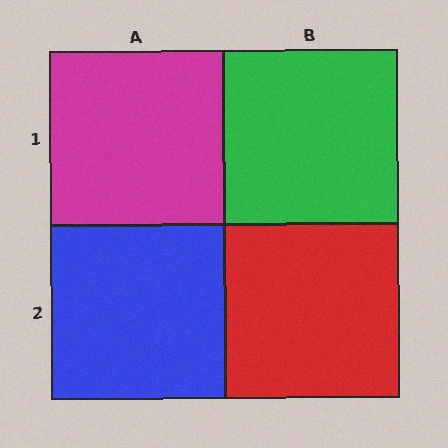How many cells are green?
1 cell is green.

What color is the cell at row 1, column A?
Magenta.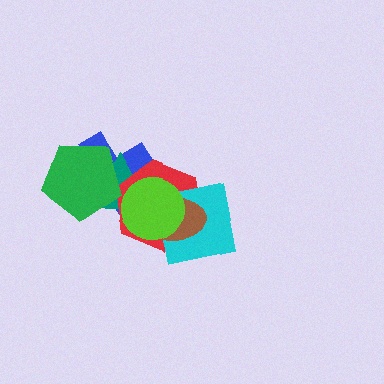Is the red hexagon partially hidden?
Yes, it is partially covered by another shape.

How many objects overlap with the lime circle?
5 objects overlap with the lime circle.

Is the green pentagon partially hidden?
No, no other shape covers it.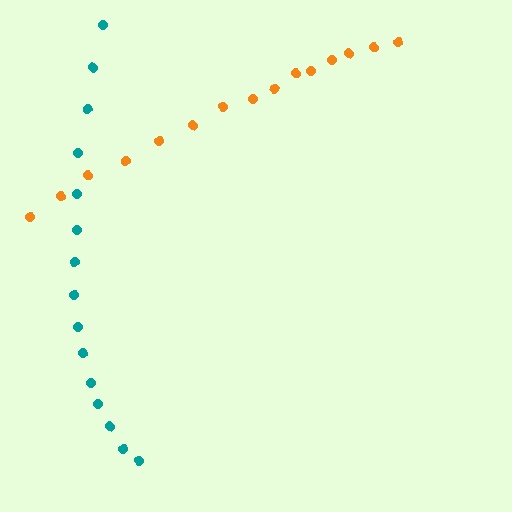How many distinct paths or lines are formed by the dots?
There are 2 distinct paths.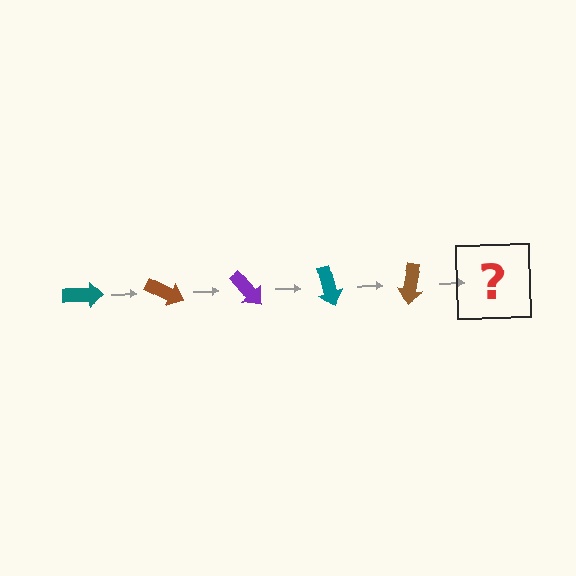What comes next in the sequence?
The next element should be a purple arrow, rotated 125 degrees from the start.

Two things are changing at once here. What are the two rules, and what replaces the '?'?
The two rules are that it rotates 25 degrees each step and the color cycles through teal, brown, and purple. The '?' should be a purple arrow, rotated 125 degrees from the start.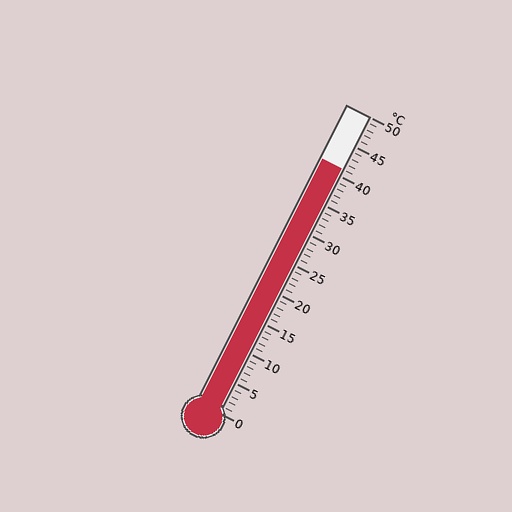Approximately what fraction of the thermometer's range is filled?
The thermometer is filled to approximately 80% of its range.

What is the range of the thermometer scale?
The thermometer scale ranges from 0°C to 50°C.